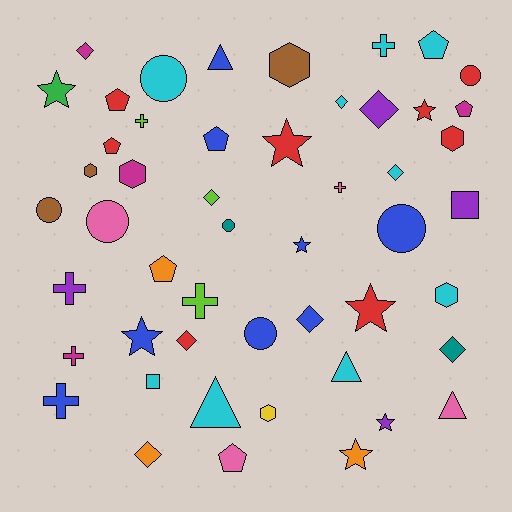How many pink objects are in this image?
There are 4 pink objects.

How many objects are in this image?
There are 50 objects.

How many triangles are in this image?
There are 4 triangles.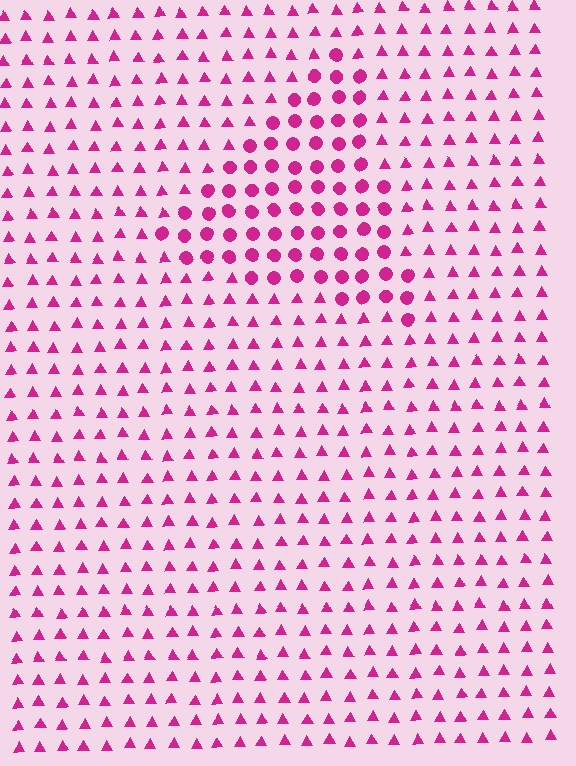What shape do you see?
I see a triangle.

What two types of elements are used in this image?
The image uses circles inside the triangle region and triangles outside it.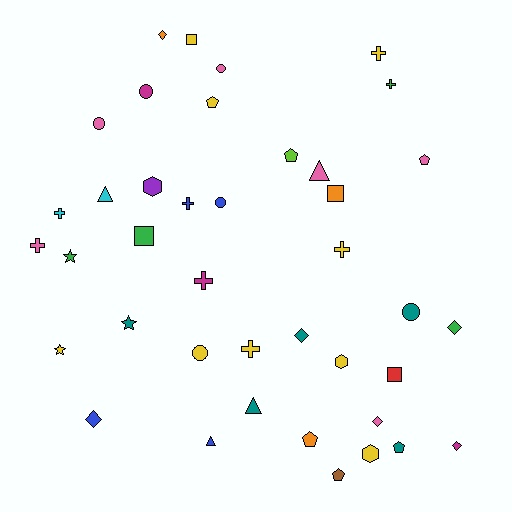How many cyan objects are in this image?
There are 2 cyan objects.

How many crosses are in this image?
There are 8 crosses.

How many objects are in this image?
There are 40 objects.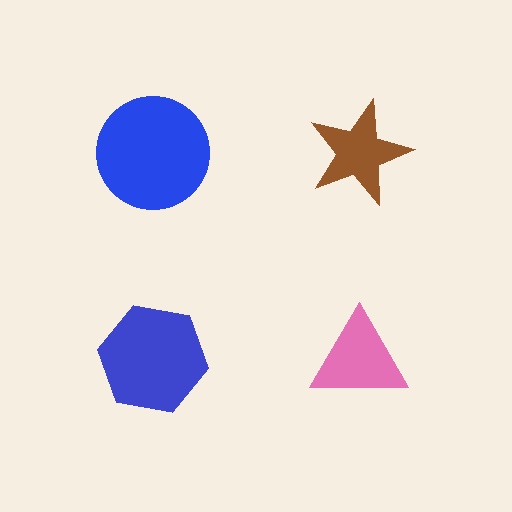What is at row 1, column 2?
A brown star.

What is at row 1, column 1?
A blue circle.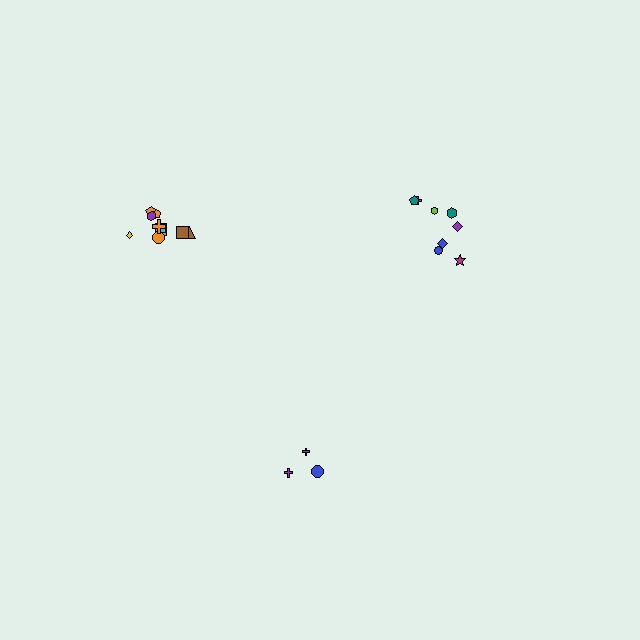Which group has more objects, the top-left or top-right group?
The top-left group.